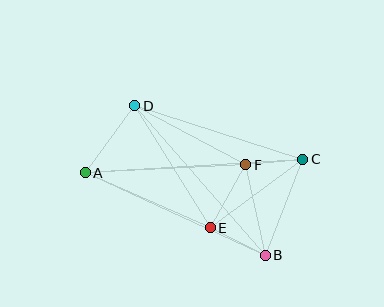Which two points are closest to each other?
Points C and F are closest to each other.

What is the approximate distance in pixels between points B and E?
The distance between B and E is approximately 62 pixels.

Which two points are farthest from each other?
Points A and C are farthest from each other.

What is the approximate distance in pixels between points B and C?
The distance between B and C is approximately 103 pixels.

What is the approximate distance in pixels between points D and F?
The distance between D and F is approximately 126 pixels.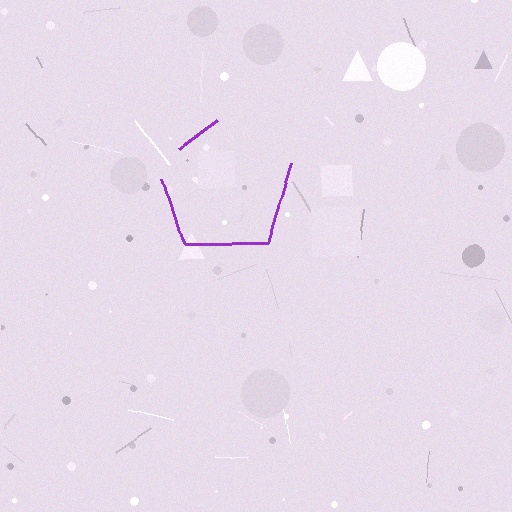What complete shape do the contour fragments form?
The contour fragments form a pentagon.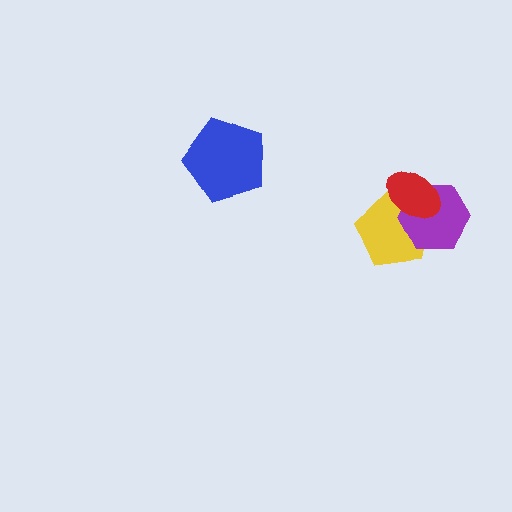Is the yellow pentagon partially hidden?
Yes, it is partially covered by another shape.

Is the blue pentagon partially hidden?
No, no other shape covers it.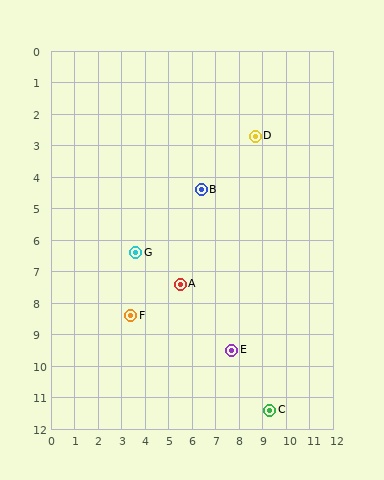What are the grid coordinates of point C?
Point C is at approximately (9.3, 11.4).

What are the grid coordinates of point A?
Point A is at approximately (5.5, 7.4).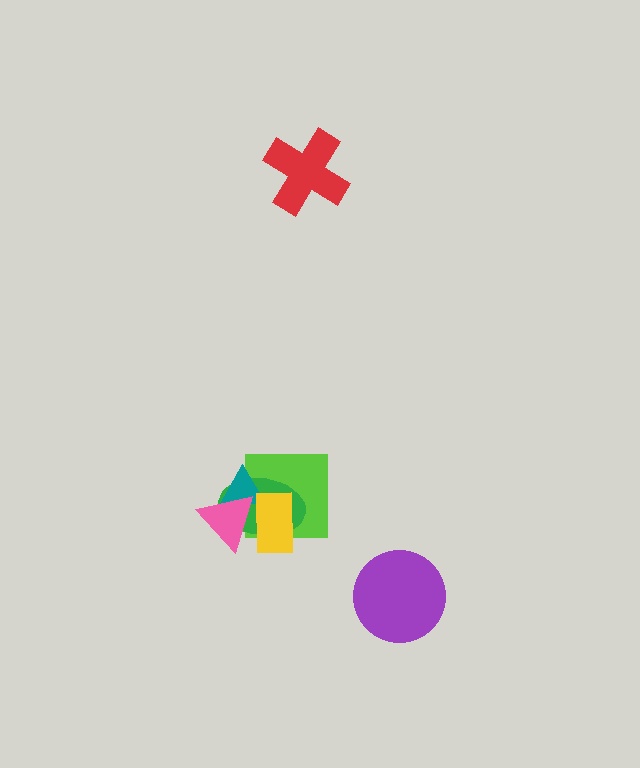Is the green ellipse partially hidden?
Yes, it is partially covered by another shape.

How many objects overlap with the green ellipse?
4 objects overlap with the green ellipse.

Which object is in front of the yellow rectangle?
The pink triangle is in front of the yellow rectangle.